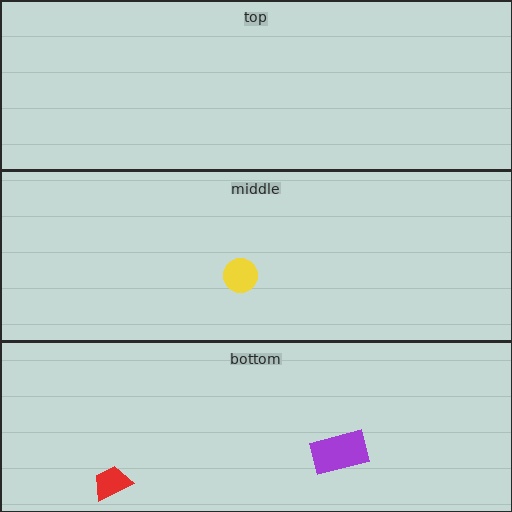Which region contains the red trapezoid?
The bottom region.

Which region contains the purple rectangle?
The bottom region.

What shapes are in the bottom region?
The purple rectangle, the red trapezoid.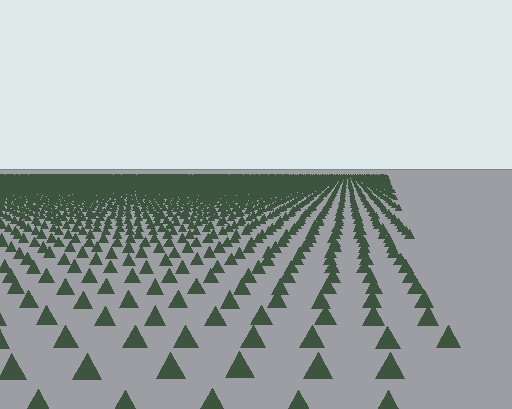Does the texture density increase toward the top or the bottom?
Density increases toward the top.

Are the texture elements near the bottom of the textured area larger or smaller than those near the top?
Larger. Near the bottom, elements are closer to the viewer and appear at a bigger on-screen size.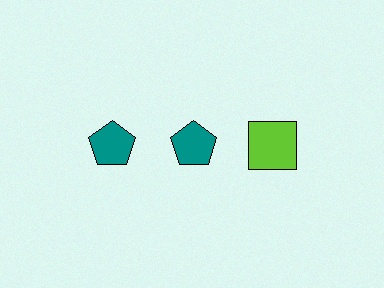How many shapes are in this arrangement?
There are 3 shapes arranged in a grid pattern.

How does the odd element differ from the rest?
It differs in both color (lime instead of teal) and shape (square instead of pentagon).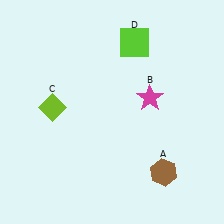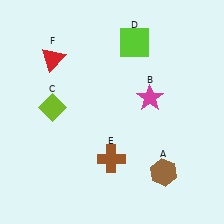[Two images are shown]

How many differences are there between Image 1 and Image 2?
There are 2 differences between the two images.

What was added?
A brown cross (E), a red triangle (F) were added in Image 2.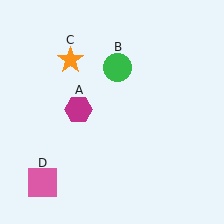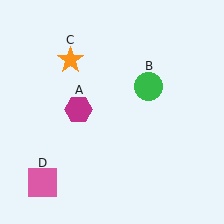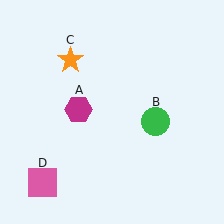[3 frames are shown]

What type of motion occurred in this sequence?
The green circle (object B) rotated clockwise around the center of the scene.